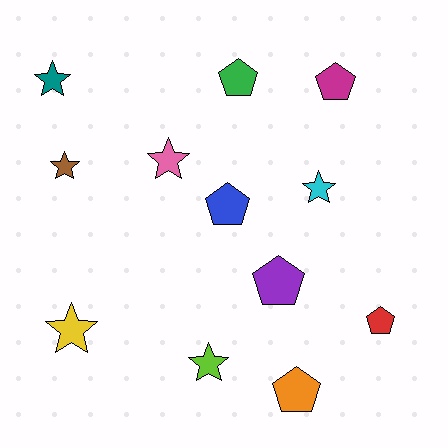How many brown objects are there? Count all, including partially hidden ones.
There is 1 brown object.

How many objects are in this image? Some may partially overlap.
There are 12 objects.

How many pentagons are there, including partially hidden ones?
There are 6 pentagons.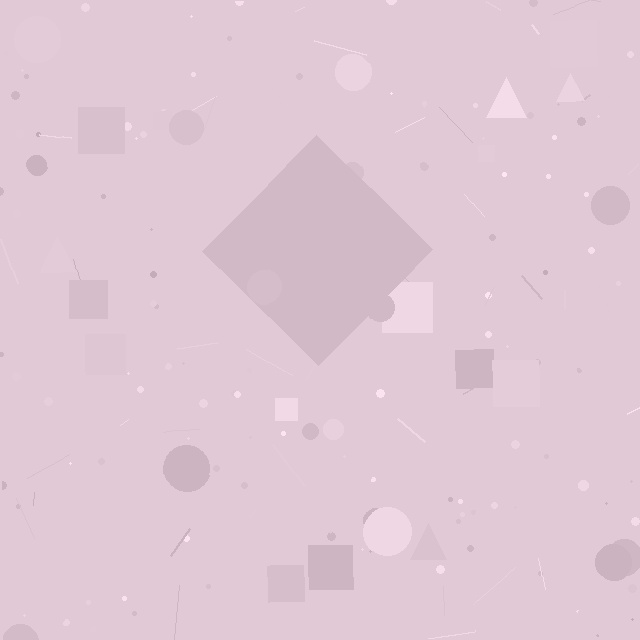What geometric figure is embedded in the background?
A diamond is embedded in the background.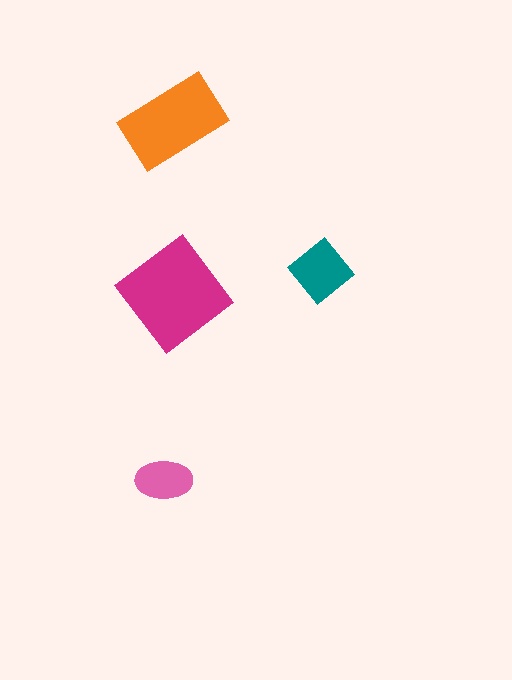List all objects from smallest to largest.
The pink ellipse, the teal diamond, the orange rectangle, the magenta diamond.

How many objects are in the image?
There are 4 objects in the image.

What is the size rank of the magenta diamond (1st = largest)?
1st.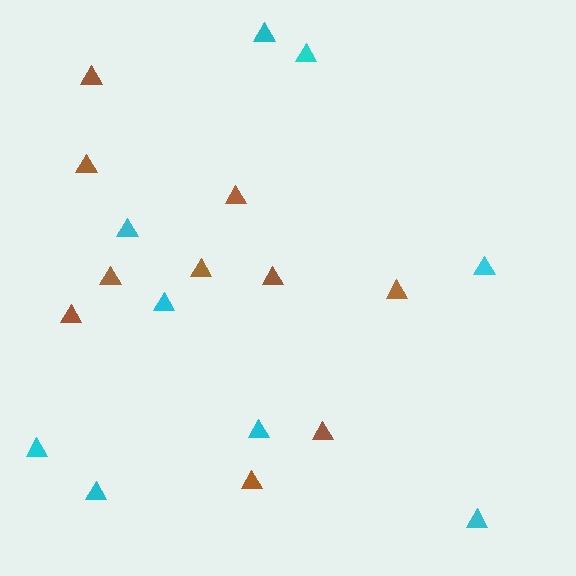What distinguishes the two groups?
There are 2 groups: one group of cyan triangles (9) and one group of brown triangles (10).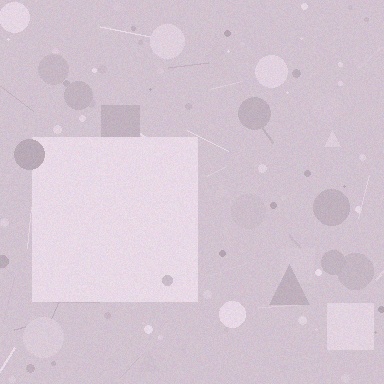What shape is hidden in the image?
A square is hidden in the image.